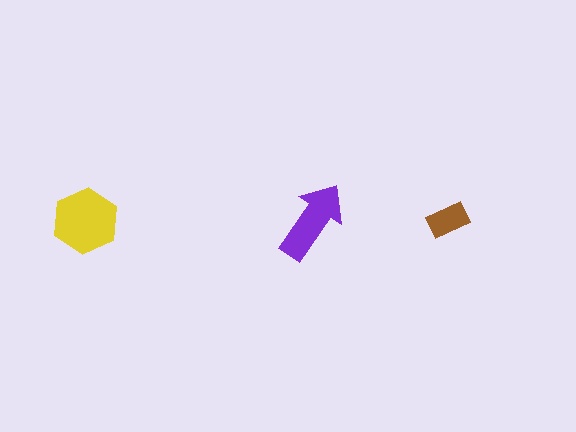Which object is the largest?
The yellow hexagon.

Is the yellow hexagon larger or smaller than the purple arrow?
Larger.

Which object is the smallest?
The brown rectangle.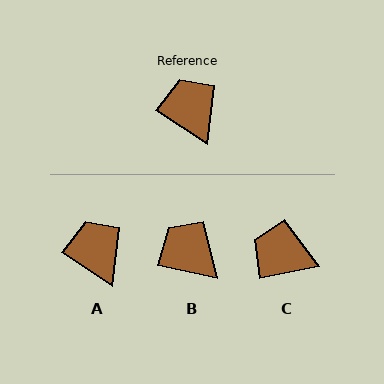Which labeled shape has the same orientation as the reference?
A.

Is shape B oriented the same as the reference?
No, it is off by about 21 degrees.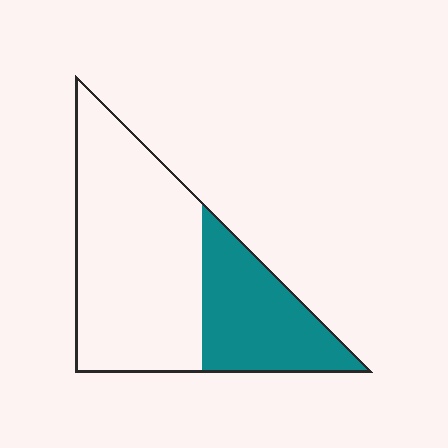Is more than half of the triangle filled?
No.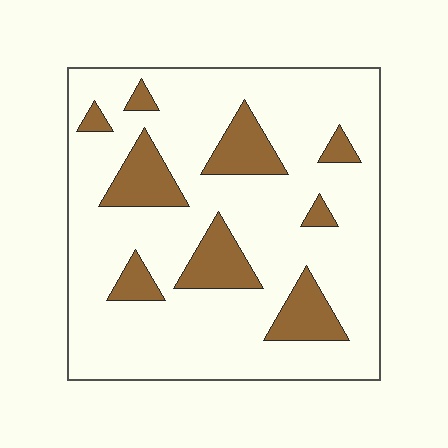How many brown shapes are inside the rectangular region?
9.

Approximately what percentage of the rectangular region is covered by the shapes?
Approximately 20%.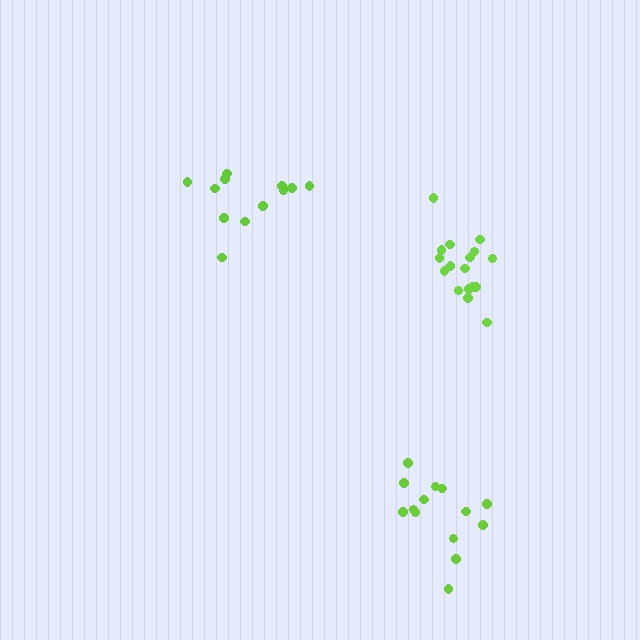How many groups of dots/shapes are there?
There are 3 groups.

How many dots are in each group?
Group 1: 12 dots, Group 2: 17 dots, Group 3: 14 dots (43 total).